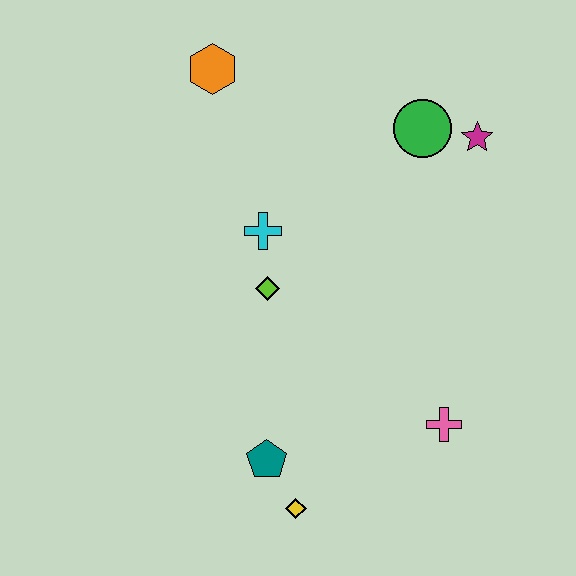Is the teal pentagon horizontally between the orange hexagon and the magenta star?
Yes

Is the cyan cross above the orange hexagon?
No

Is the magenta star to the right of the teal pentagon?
Yes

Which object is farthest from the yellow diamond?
The orange hexagon is farthest from the yellow diamond.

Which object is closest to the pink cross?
The yellow diamond is closest to the pink cross.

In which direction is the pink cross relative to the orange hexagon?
The pink cross is below the orange hexagon.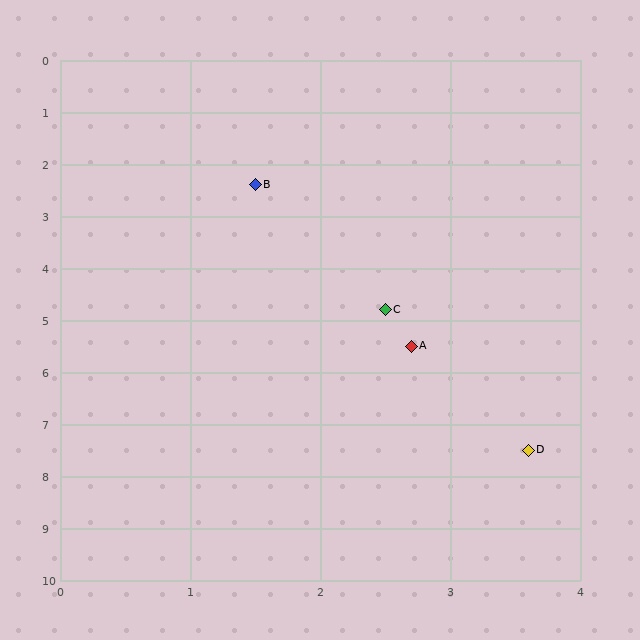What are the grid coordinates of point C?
Point C is at approximately (2.5, 4.8).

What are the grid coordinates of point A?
Point A is at approximately (2.7, 5.5).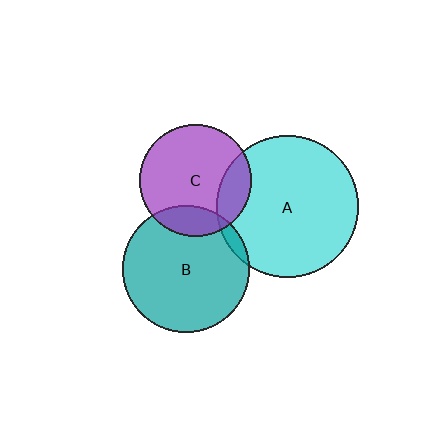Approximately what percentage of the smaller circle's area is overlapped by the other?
Approximately 5%.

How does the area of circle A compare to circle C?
Approximately 1.6 times.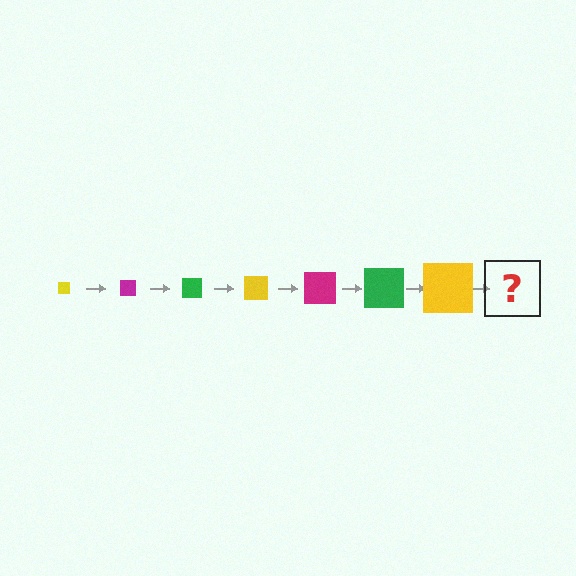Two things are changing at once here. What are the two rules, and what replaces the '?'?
The two rules are that the square grows larger each step and the color cycles through yellow, magenta, and green. The '?' should be a magenta square, larger than the previous one.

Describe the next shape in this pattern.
It should be a magenta square, larger than the previous one.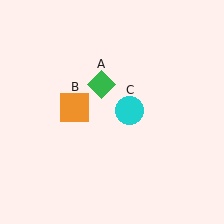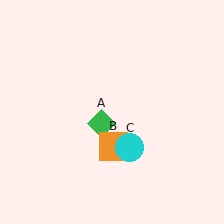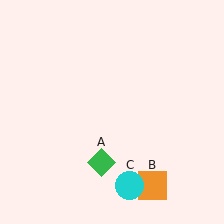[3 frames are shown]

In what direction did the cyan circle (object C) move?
The cyan circle (object C) moved down.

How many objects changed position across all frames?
3 objects changed position: green diamond (object A), orange square (object B), cyan circle (object C).